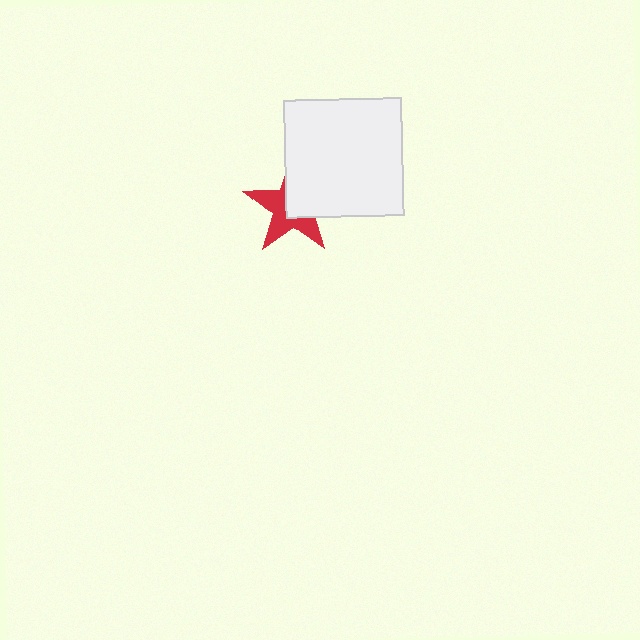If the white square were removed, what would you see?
You would see the complete red star.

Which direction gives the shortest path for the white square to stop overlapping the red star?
Moving toward the upper-right gives the shortest separation.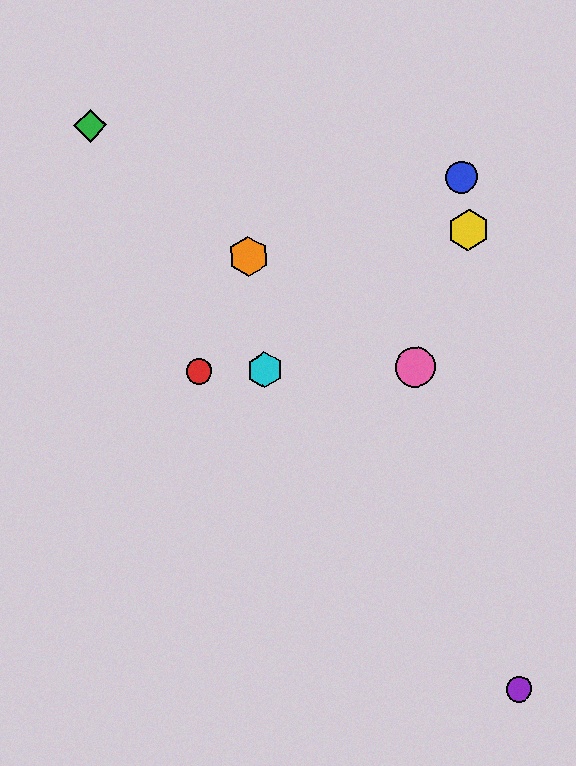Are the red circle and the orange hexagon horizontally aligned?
No, the red circle is at y≈371 and the orange hexagon is at y≈256.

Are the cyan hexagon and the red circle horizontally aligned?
Yes, both are at y≈370.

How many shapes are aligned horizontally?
3 shapes (the red circle, the cyan hexagon, the pink circle) are aligned horizontally.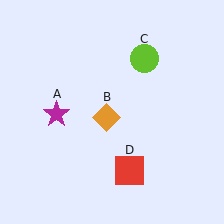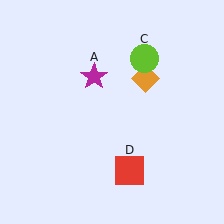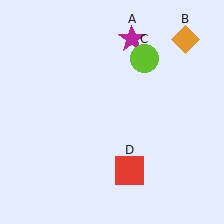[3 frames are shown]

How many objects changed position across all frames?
2 objects changed position: magenta star (object A), orange diamond (object B).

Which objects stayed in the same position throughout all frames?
Lime circle (object C) and red square (object D) remained stationary.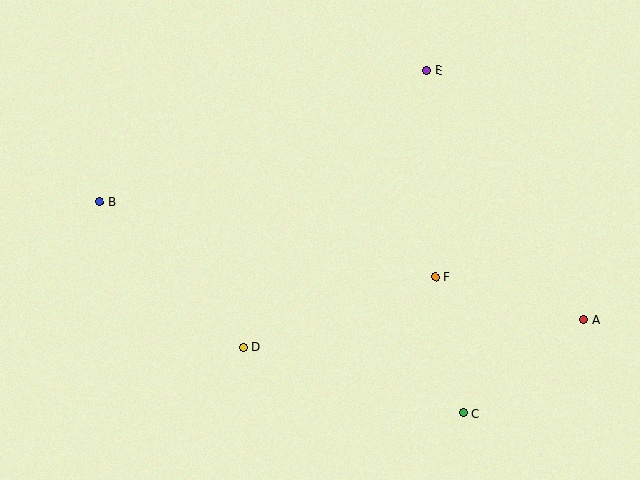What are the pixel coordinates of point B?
Point B is at (100, 202).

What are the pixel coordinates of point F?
Point F is at (435, 277).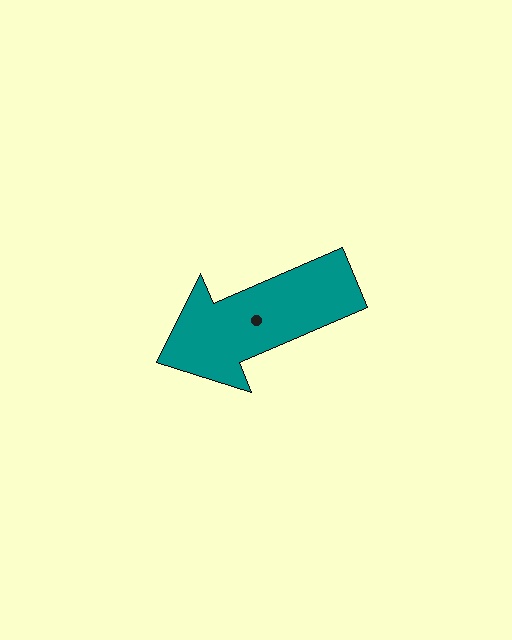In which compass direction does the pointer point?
Southwest.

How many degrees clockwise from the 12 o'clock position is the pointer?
Approximately 247 degrees.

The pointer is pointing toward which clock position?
Roughly 8 o'clock.